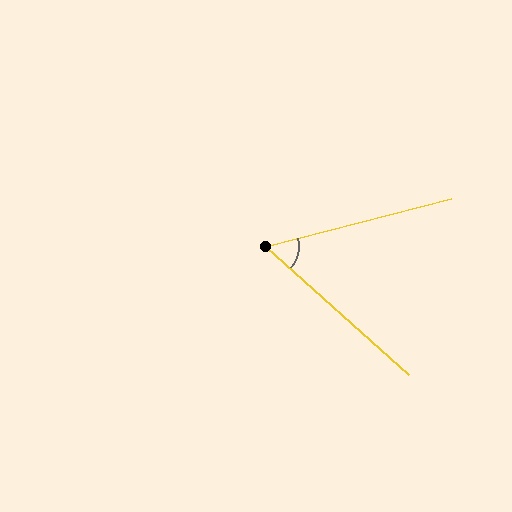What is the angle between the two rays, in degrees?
Approximately 56 degrees.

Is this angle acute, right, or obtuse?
It is acute.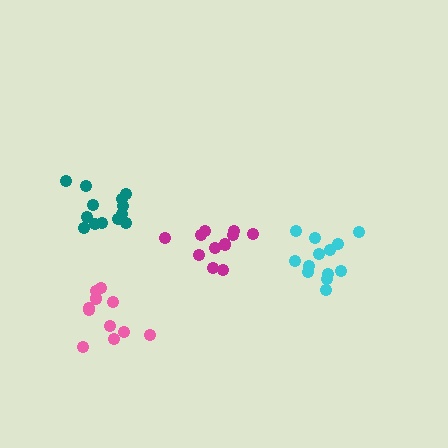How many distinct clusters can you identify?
There are 4 distinct clusters.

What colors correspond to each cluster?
The clusters are colored: magenta, teal, cyan, pink.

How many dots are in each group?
Group 1: 11 dots, Group 2: 13 dots, Group 3: 13 dots, Group 4: 11 dots (48 total).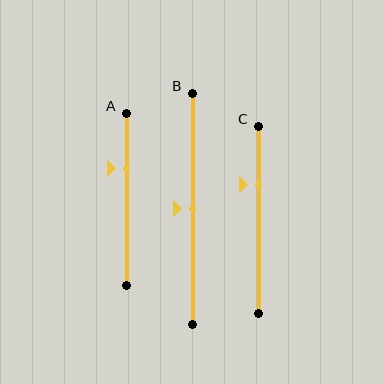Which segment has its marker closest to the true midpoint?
Segment B has its marker closest to the true midpoint.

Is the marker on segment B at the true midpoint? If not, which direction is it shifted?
Yes, the marker on segment B is at the true midpoint.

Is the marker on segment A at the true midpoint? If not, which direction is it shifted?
No, the marker on segment A is shifted upward by about 18% of the segment length.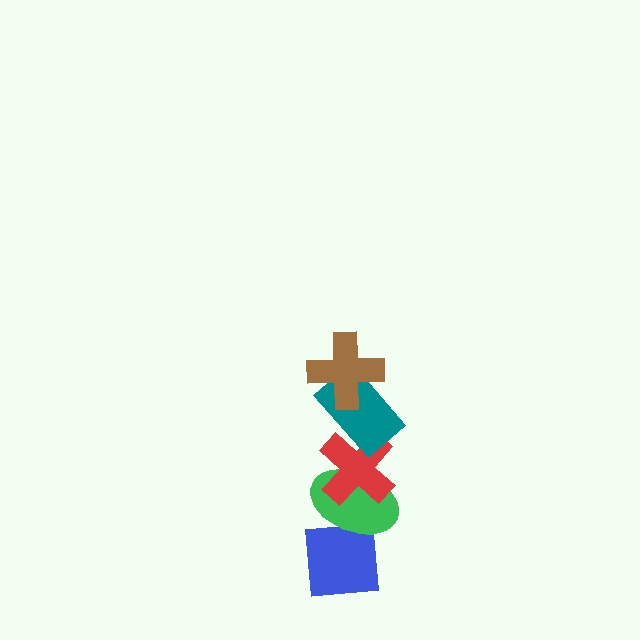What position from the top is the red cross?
The red cross is 3rd from the top.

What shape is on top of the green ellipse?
The red cross is on top of the green ellipse.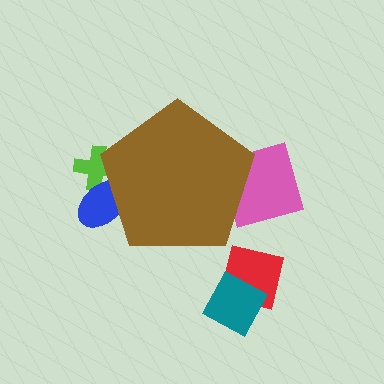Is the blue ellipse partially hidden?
Yes, the blue ellipse is partially hidden behind the brown pentagon.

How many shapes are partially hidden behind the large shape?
3 shapes are partially hidden.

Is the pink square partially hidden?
Yes, the pink square is partially hidden behind the brown pentagon.